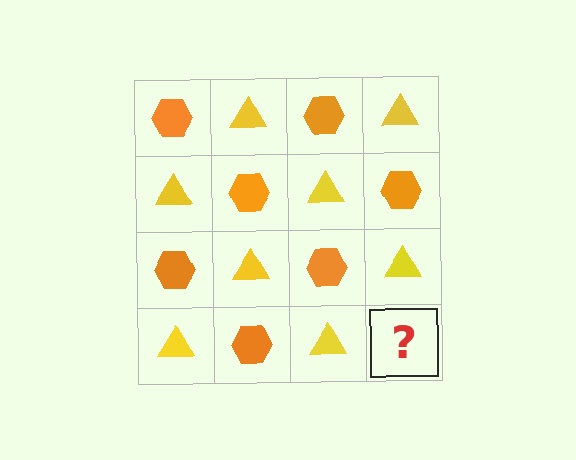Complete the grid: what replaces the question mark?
The question mark should be replaced with an orange hexagon.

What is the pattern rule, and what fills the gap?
The rule is that it alternates orange hexagon and yellow triangle in a checkerboard pattern. The gap should be filled with an orange hexagon.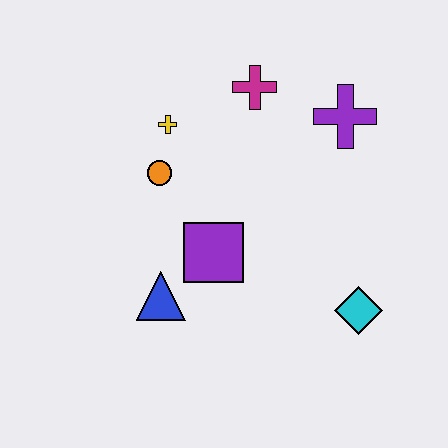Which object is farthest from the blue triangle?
The purple cross is farthest from the blue triangle.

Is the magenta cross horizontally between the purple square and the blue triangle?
No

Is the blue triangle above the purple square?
No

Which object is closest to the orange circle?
The yellow cross is closest to the orange circle.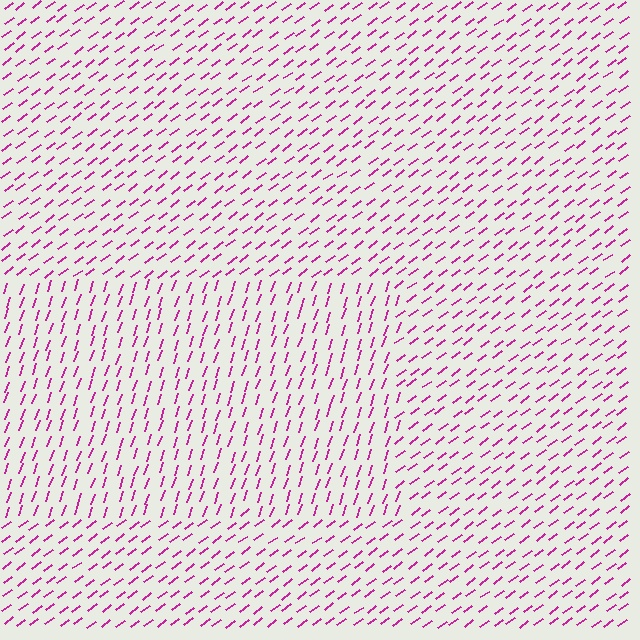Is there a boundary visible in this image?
Yes, there is a texture boundary formed by a change in line orientation.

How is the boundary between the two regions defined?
The boundary is defined purely by a change in line orientation (approximately 35 degrees difference). All lines are the same color and thickness.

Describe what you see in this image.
The image is filled with small magenta line segments. A rectangle region in the image has lines oriented differently from the surrounding lines, creating a visible texture boundary.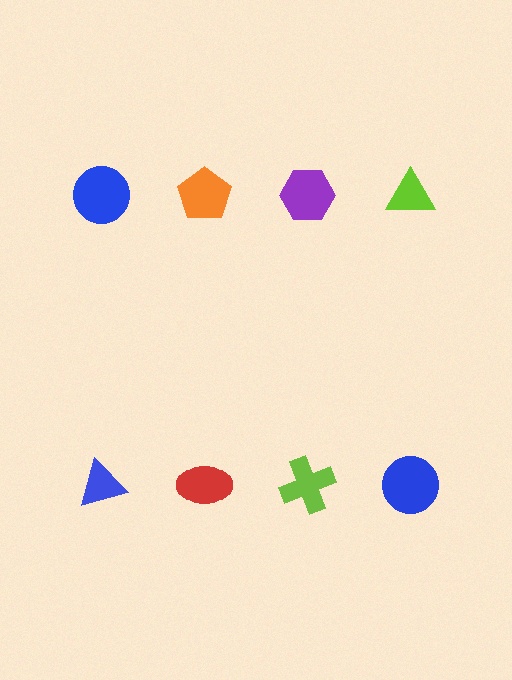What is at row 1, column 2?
An orange pentagon.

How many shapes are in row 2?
4 shapes.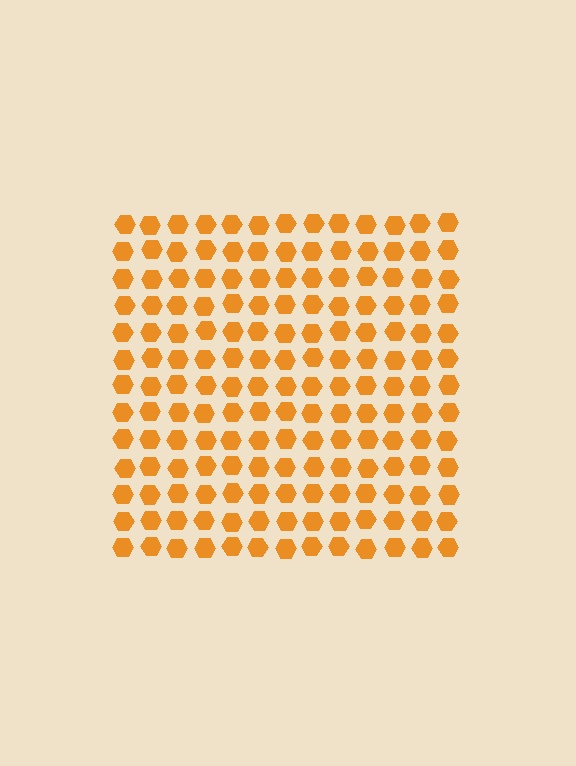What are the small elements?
The small elements are hexagons.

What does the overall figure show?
The overall figure shows a square.